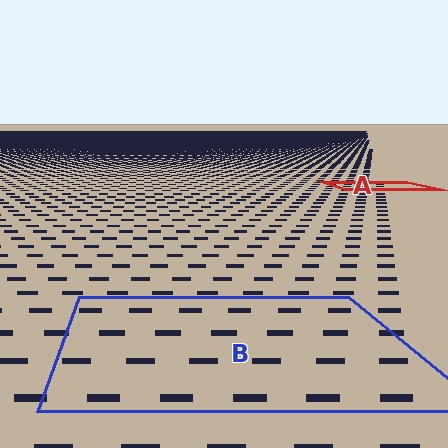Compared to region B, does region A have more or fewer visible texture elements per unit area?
Region A has more texture elements per unit area — they are packed more densely because it is farther away.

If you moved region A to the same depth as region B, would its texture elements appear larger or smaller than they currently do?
They would appear larger. At a closer depth, the same texture elements are projected at a bigger on-screen size.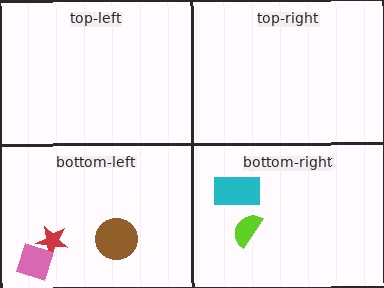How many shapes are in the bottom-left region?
3.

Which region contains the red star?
The bottom-left region.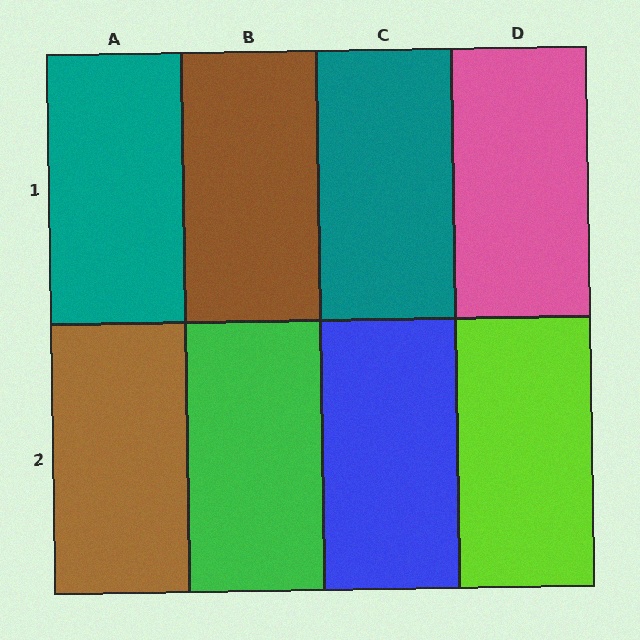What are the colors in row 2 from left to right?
Brown, green, blue, lime.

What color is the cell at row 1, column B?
Brown.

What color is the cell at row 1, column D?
Pink.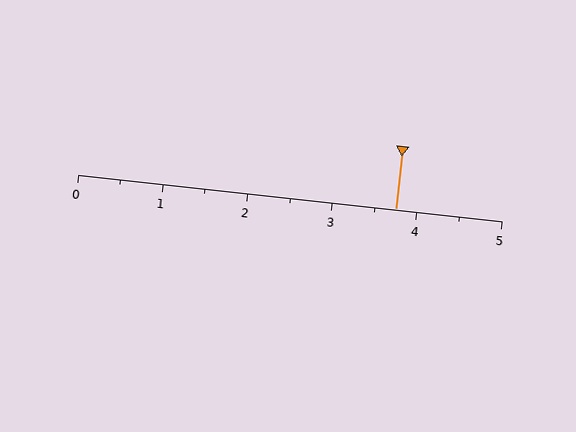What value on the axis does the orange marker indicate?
The marker indicates approximately 3.8.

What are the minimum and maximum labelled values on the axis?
The axis runs from 0 to 5.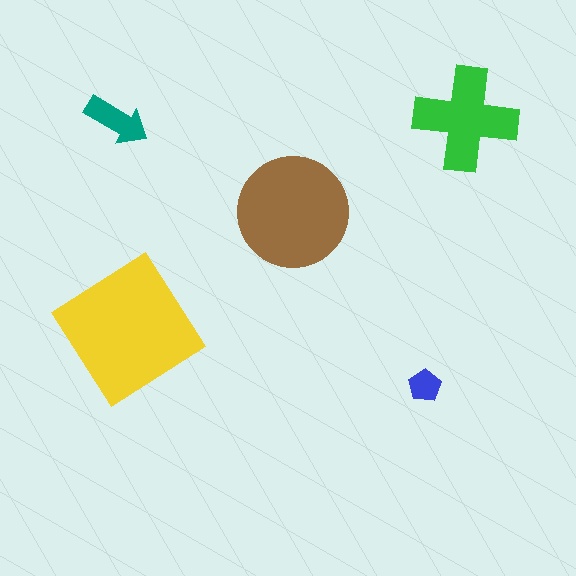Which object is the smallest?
The blue pentagon.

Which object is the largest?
The yellow diamond.